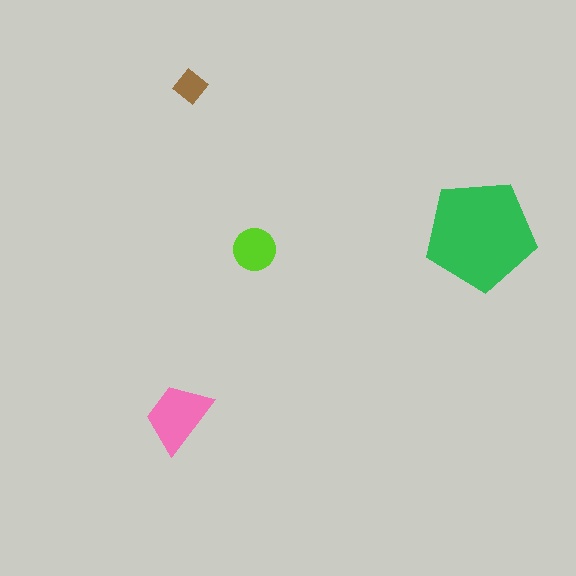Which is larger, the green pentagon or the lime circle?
The green pentagon.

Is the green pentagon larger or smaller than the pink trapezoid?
Larger.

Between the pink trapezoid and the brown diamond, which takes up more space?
The pink trapezoid.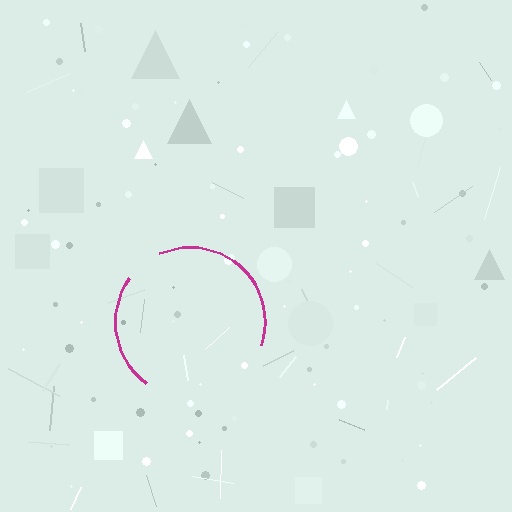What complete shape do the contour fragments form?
The contour fragments form a circle.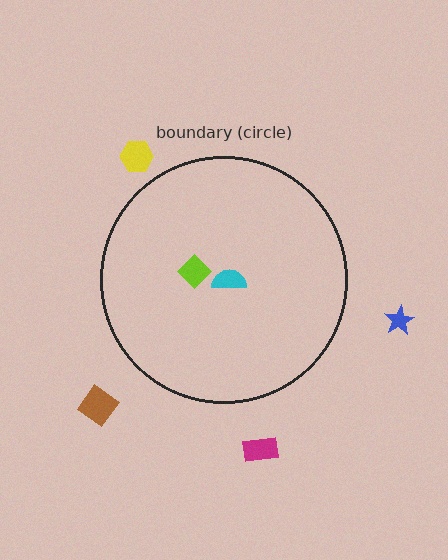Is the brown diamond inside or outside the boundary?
Outside.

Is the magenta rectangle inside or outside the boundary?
Outside.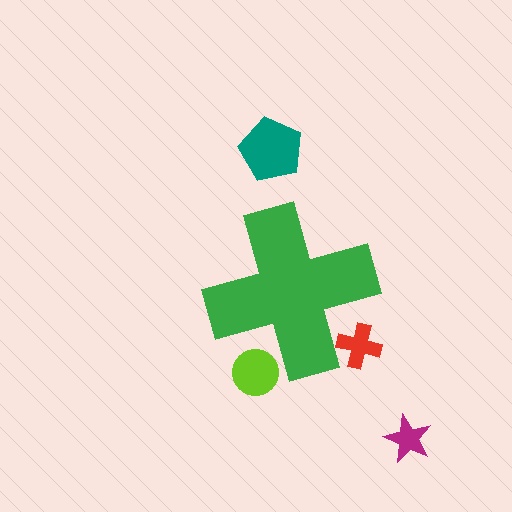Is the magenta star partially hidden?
No, the magenta star is fully visible.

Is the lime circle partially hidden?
Yes, the lime circle is partially hidden behind the green cross.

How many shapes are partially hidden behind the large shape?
2 shapes are partially hidden.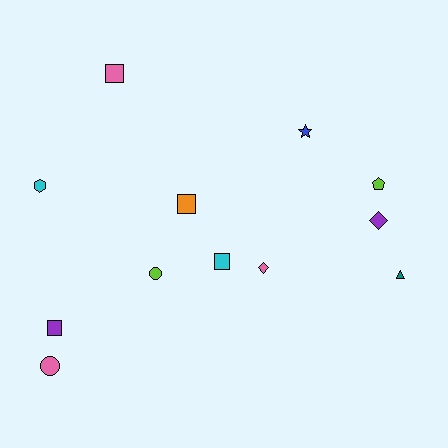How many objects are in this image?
There are 12 objects.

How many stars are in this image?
There is 1 star.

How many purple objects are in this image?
There are 2 purple objects.